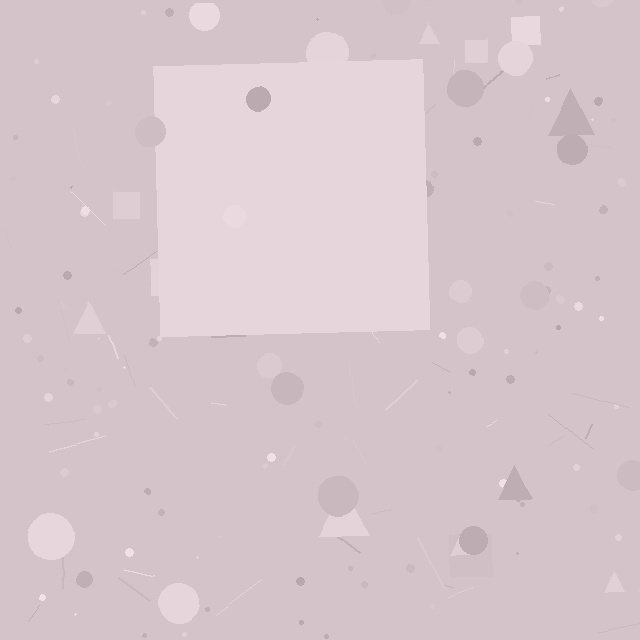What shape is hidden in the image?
A square is hidden in the image.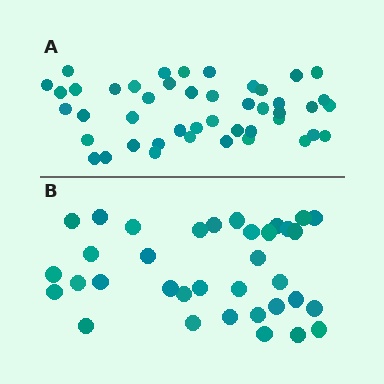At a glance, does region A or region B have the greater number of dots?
Region A (the top region) has more dots.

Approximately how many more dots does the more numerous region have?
Region A has roughly 10 or so more dots than region B.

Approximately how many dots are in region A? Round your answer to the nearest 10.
About 40 dots. (The exact count is 45, which rounds to 40.)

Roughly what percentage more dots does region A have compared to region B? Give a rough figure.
About 30% more.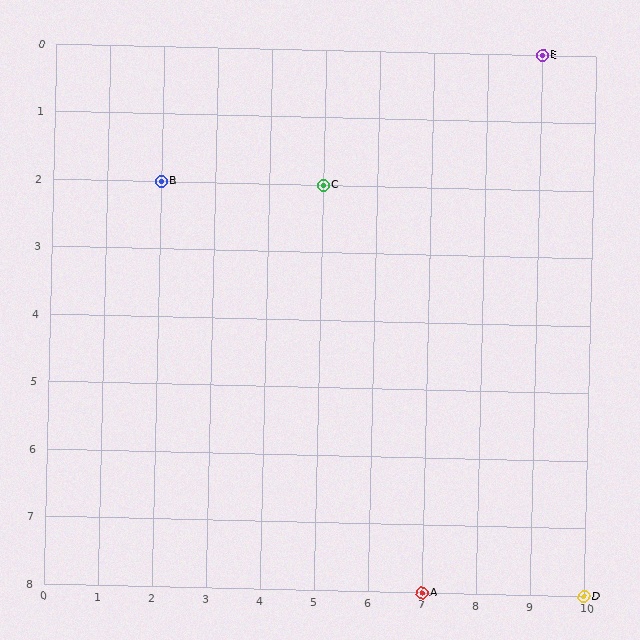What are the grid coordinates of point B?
Point B is at grid coordinates (2, 2).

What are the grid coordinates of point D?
Point D is at grid coordinates (10, 8).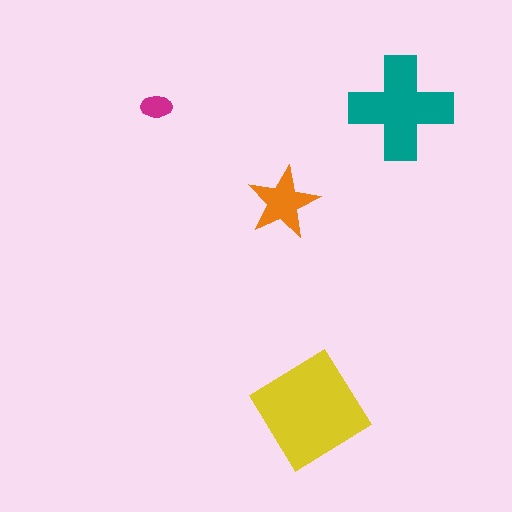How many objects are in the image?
There are 4 objects in the image.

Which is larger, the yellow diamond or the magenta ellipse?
The yellow diamond.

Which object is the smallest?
The magenta ellipse.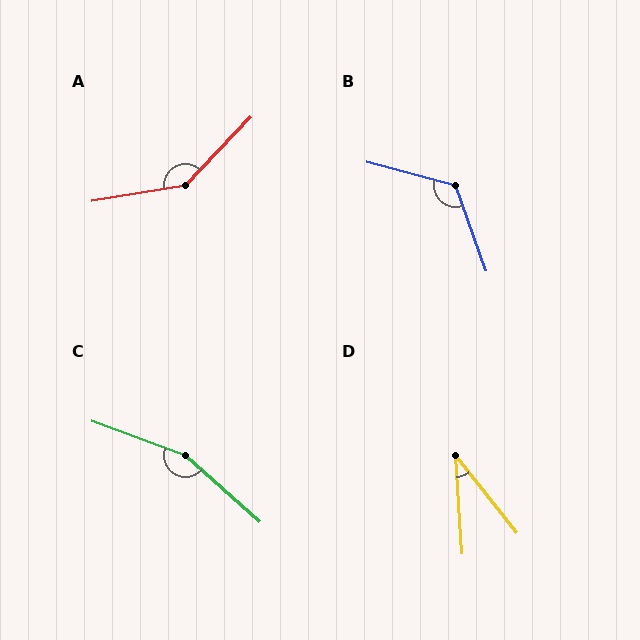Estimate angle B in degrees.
Approximately 124 degrees.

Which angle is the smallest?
D, at approximately 35 degrees.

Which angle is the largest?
C, at approximately 159 degrees.